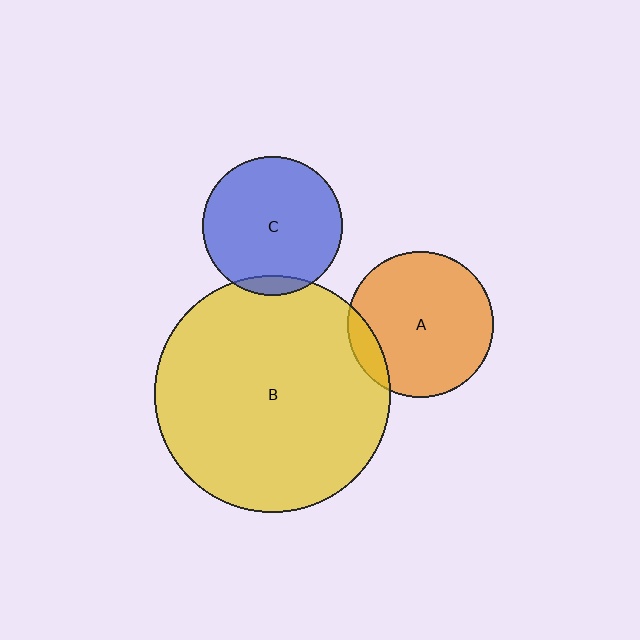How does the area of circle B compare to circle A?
Approximately 2.6 times.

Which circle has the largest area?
Circle B (yellow).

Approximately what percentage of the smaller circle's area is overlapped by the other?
Approximately 10%.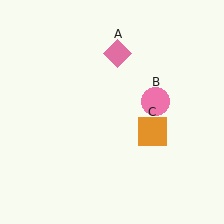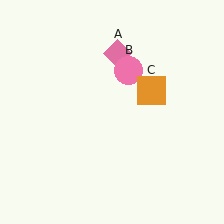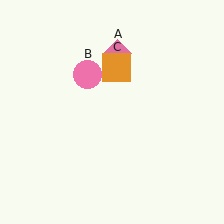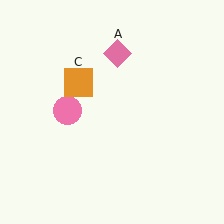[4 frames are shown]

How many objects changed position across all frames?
2 objects changed position: pink circle (object B), orange square (object C).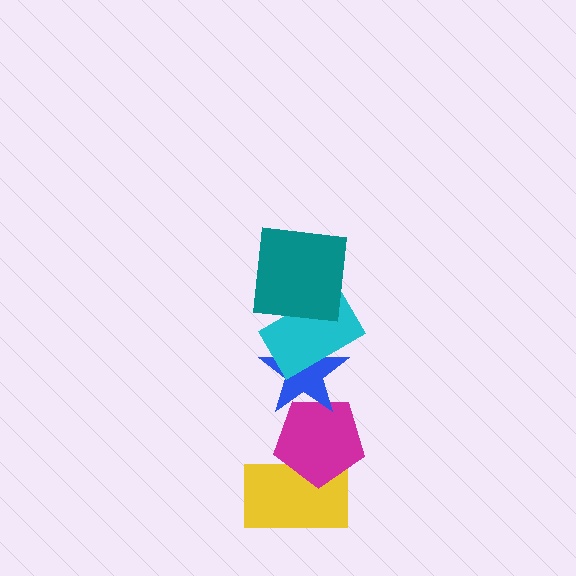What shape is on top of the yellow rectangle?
The magenta pentagon is on top of the yellow rectangle.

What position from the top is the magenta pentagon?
The magenta pentagon is 4th from the top.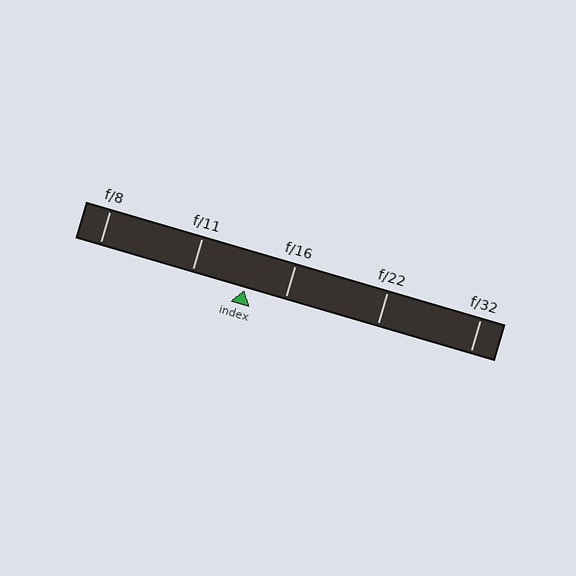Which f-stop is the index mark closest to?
The index mark is closest to f/16.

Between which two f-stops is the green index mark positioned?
The index mark is between f/11 and f/16.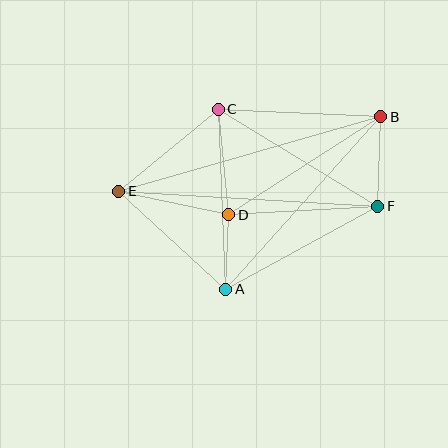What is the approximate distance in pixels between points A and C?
The distance between A and C is approximately 180 pixels.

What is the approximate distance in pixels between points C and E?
The distance between C and E is approximately 129 pixels.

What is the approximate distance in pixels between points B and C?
The distance between B and C is approximately 163 pixels.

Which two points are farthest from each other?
Points B and E are farthest from each other.